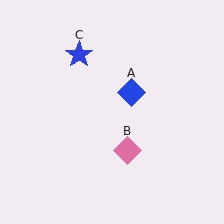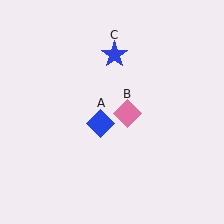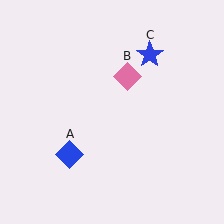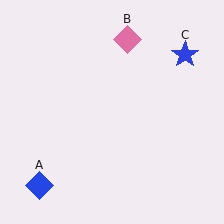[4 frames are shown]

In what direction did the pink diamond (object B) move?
The pink diamond (object B) moved up.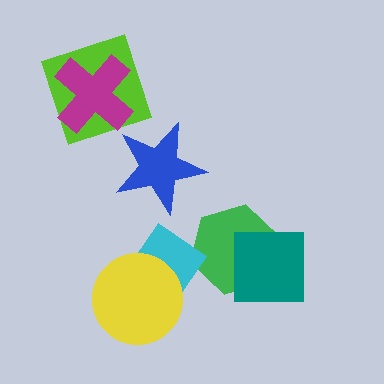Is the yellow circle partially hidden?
No, no other shape covers it.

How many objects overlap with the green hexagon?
1 object overlaps with the green hexagon.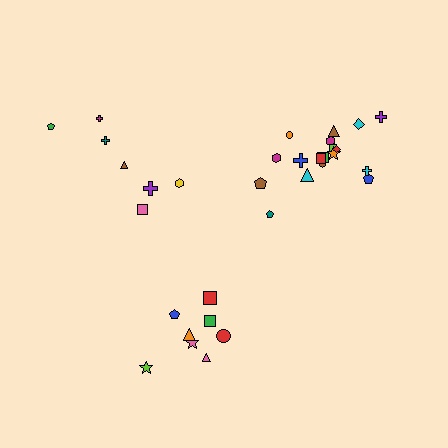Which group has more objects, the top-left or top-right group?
The top-right group.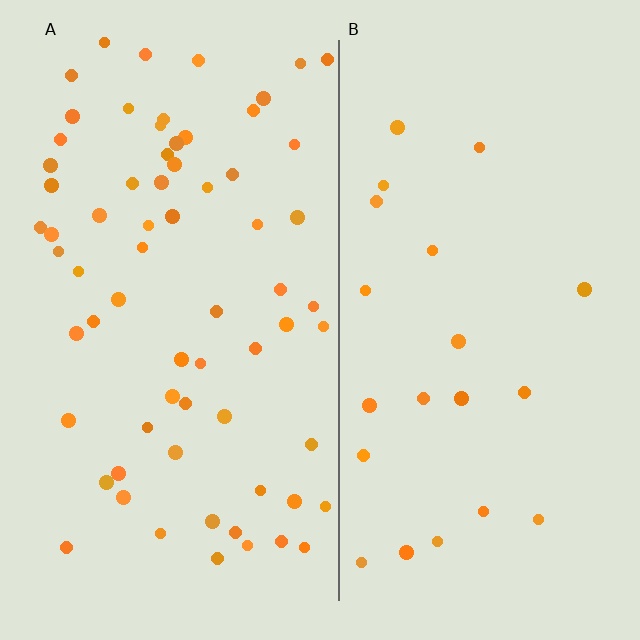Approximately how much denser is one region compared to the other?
Approximately 3.2× — region A over region B.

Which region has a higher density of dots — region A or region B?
A (the left).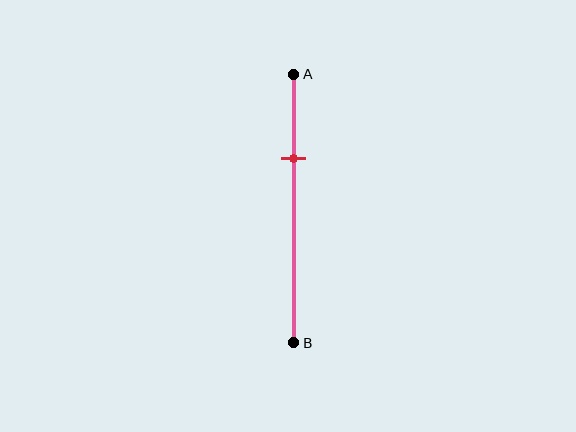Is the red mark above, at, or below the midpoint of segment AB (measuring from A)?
The red mark is above the midpoint of segment AB.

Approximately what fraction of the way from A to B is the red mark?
The red mark is approximately 30% of the way from A to B.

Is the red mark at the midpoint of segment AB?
No, the mark is at about 30% from A, not at the 50% midpoint.